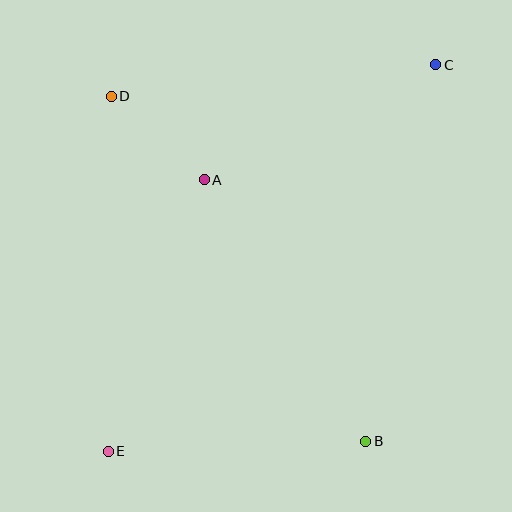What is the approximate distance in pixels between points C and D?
The distance between C and D is approximately 326 pixels.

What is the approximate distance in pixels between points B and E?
The distance between B and E is approximately 257 pixels.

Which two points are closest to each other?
Points A and D are closest to each other.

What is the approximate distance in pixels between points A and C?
The distance between A and C is approximately 258 pixels.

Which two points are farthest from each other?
Points C and E are farthest from each other.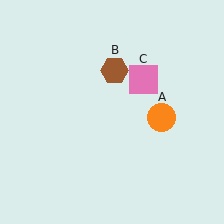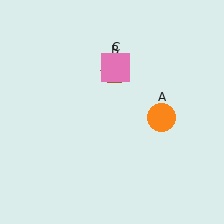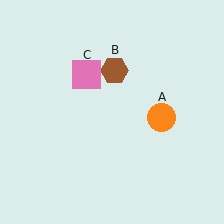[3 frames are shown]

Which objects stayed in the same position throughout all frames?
Orange circle (object A) and brown hexagon (object B) remained stationary.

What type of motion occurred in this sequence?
The pink square (object C) rotated counterclockwise around the center of the scene.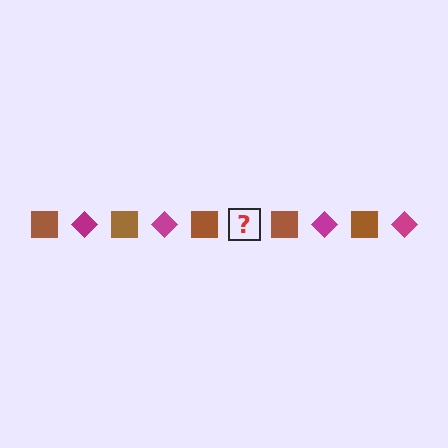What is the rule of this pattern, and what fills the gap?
The rule is that the pattern alternates between brown square and magenta diamond. The gap should be filled with a magenta diamond.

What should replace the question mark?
The question mark should be replaced with a magenta diamond.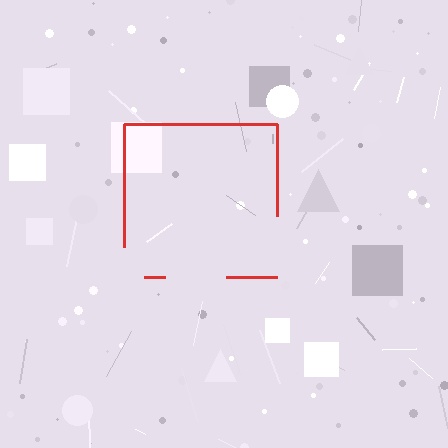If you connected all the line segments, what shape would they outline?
They would outline a square.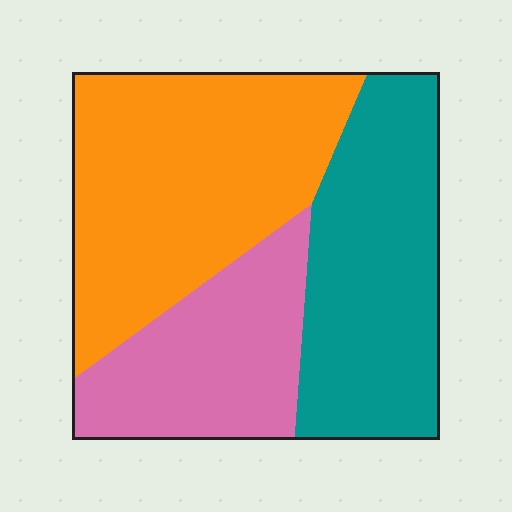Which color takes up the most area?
Orange, at roughly 40%.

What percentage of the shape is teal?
Teal covers about 35% of the shape.